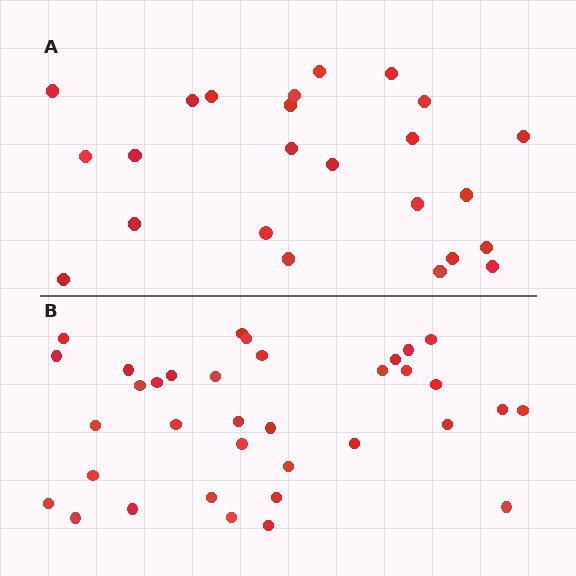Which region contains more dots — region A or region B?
Region B (the bottom region) has more dots.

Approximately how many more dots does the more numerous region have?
Region B has roughly 12 or so more dots than region A.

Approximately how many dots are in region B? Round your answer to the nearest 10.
About 40 dots. (The exact count is 35, which rounds to 40.)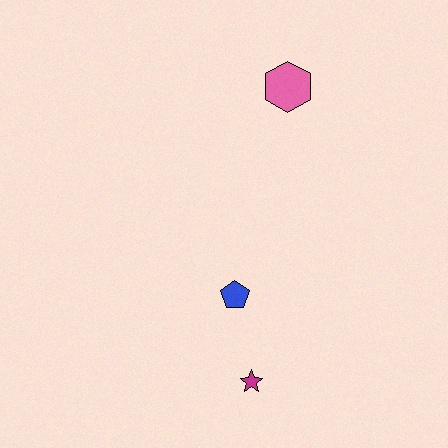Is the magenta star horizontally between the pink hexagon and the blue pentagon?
Yes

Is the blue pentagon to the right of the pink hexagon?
No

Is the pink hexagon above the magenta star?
Yes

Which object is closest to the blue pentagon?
The magenta star is closest to the blue pentagon.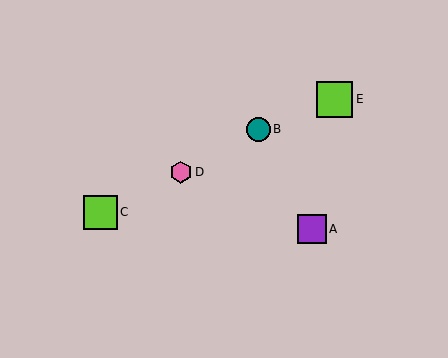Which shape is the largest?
The lime square (labeled E) is the largest.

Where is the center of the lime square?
The center of the lime square is at (100, 212).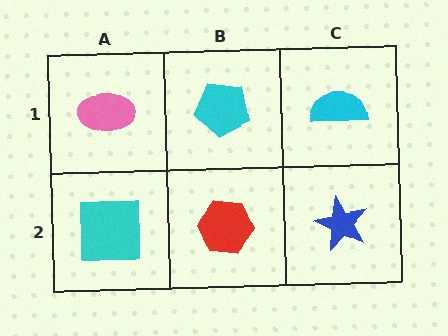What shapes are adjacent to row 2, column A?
A pink ellipse (row 1, column A), a red hexagon (row 2, column B).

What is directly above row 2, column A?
A pink ellipse.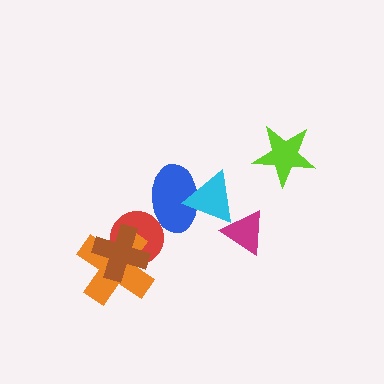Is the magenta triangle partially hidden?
Yes, it is partially covered by another shape.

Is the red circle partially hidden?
Yes, it is partially covered by another shape.